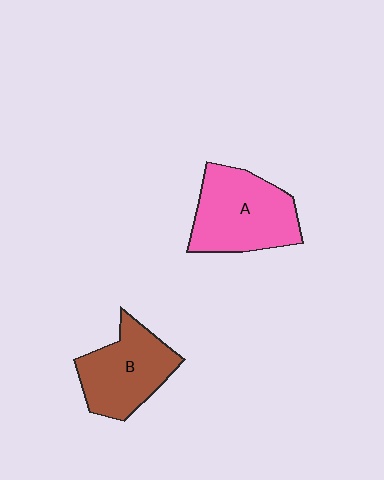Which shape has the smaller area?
Shape B (brown).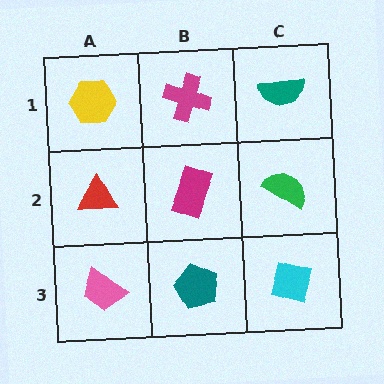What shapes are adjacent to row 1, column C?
A green semicircle (row 2, column C), a magenta cross (row 1, column B).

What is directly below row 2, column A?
A pink trapezoid.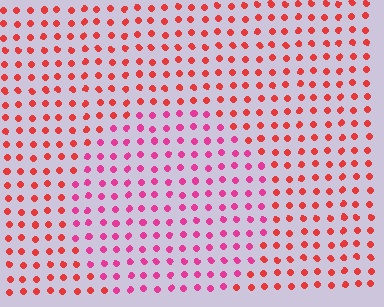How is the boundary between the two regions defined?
The boundary is defined purely by a slight shift in hue (about 34 degrees). Spacing, size, and orientation are identical on both sides.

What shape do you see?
I see a circle.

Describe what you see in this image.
The image is filled with small red elements in a uniform arrangement. A circle-shaped region is visible where the elements are tinted to a slightly different hue, forming a subtle color boundary.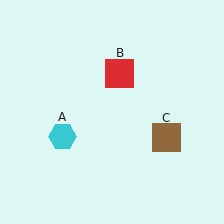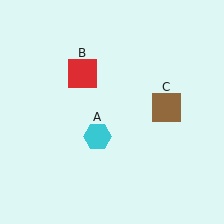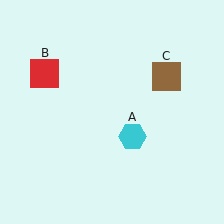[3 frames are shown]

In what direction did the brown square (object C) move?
The brown square (object C) moved up.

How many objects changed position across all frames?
3 objects changed position: cyan hexagon (object A), red square (object B), brown square (object C).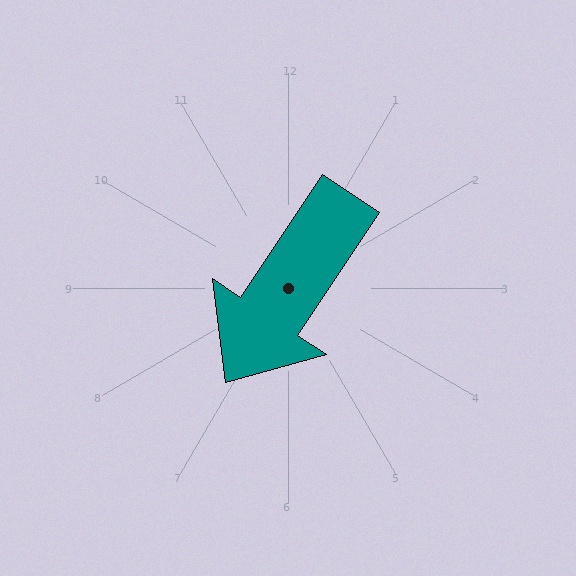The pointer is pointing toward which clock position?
Roughly 7 o'clock.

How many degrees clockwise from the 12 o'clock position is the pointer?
Approximately 214 degrees.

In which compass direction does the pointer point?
Southwest.